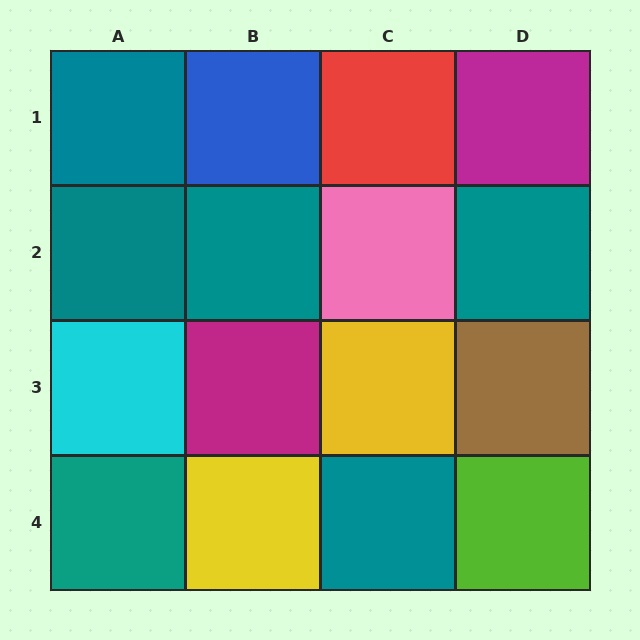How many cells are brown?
1 cell is brown.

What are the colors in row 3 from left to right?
Cyan, magenta, yellow, brown.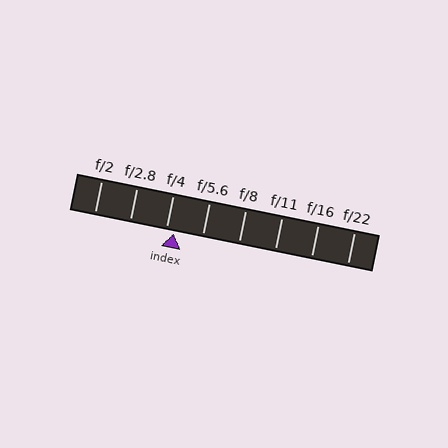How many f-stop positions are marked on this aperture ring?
There are 8 f-stop positions marked.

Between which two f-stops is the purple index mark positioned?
The index mark is between f/4 and f/5.6.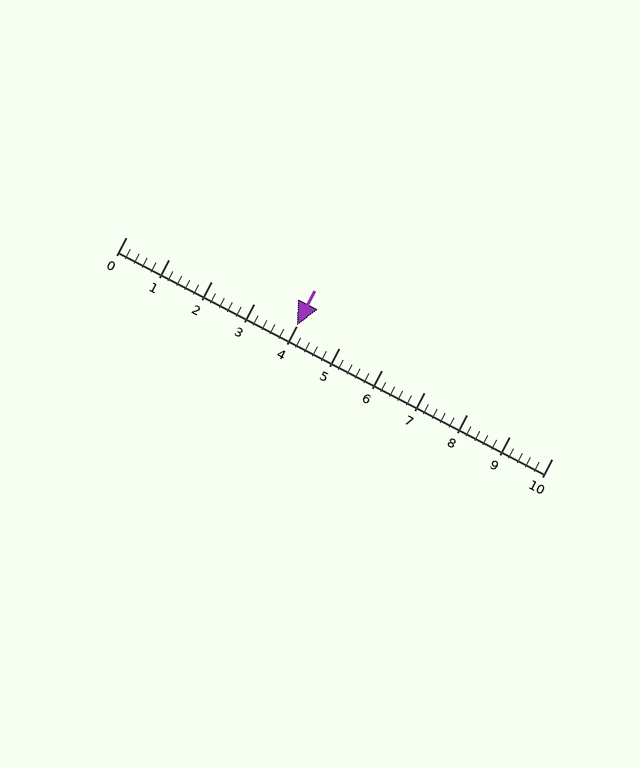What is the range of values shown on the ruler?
The ruler shows values from 0 to 10.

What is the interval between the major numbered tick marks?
The major tick marks are spaced 1 units apart.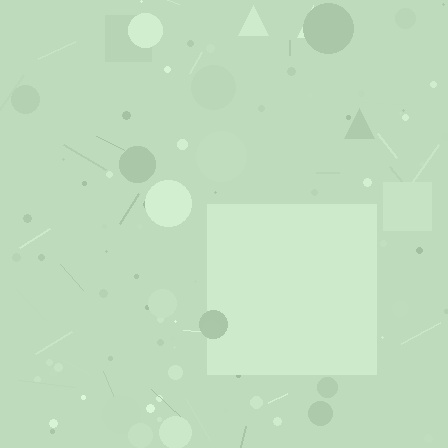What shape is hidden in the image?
A square is hidden in the image.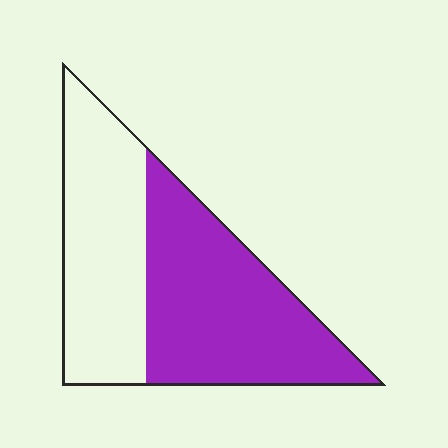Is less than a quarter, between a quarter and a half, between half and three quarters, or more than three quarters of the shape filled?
Between half and three quarters.